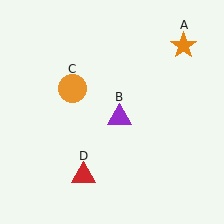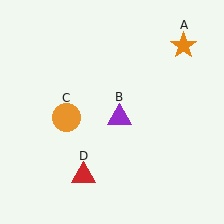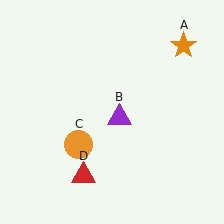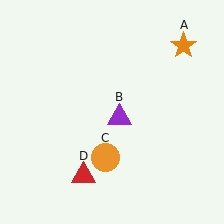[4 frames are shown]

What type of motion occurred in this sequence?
The orange circle (object C) rotated counterclockwise around the center of the scene.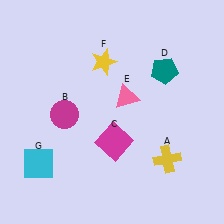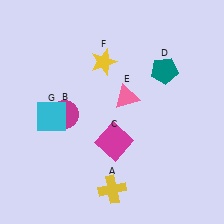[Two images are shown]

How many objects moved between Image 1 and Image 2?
2 objects moved between the two images.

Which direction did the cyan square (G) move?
The cyan square (G) moved up.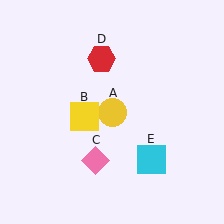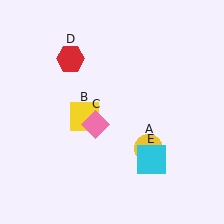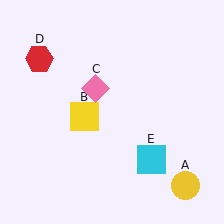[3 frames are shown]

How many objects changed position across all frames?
3 objects changed position: yellow circle (object A), pink diamond (object C), red hexagon (object D).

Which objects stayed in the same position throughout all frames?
Yellow square (object B) and cyan square (object E) remained stationary.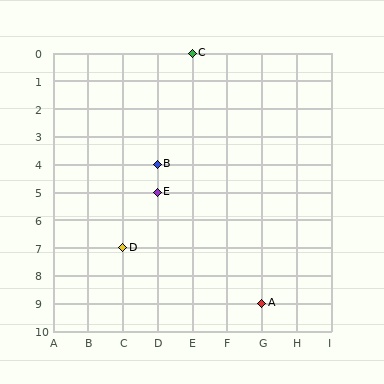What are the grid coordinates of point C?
Point C is at grid coordinates (E, 0).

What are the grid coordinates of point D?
Point D is at grid coordinates (C, 7).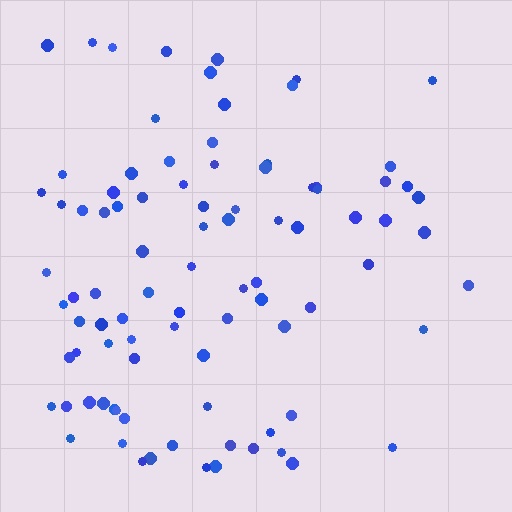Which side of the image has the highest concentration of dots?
The left.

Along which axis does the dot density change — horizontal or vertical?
Horizontal.